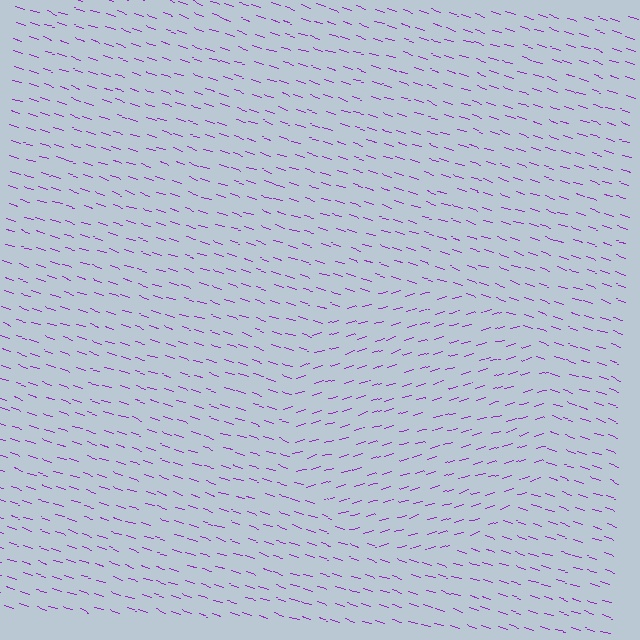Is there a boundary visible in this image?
Yes, there is a texture boundary formed by a change in line orientation.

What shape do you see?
I see a circle.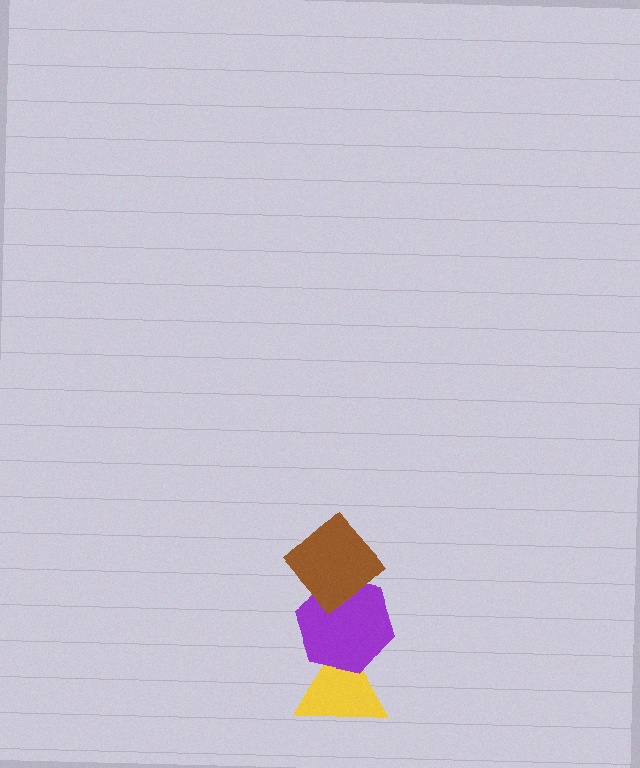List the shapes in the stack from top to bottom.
From top to bottom: the brown diamond, the purple hexagon, the yellow triangle.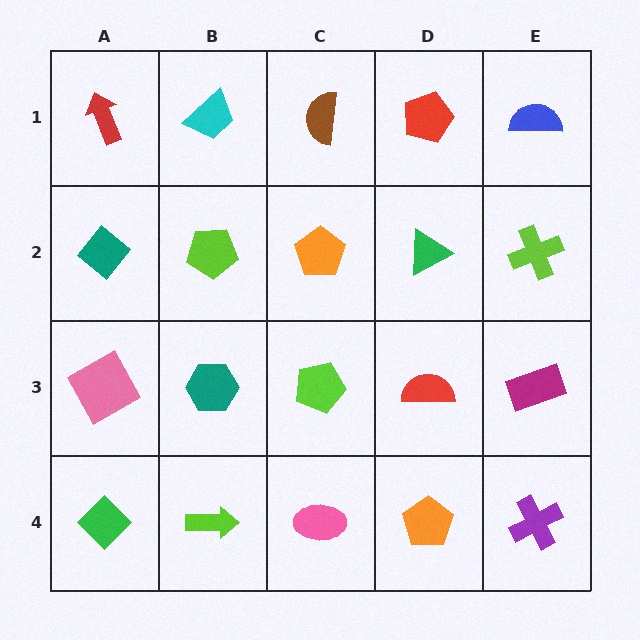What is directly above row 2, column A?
A red arrow.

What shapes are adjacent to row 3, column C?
An orange pentagon (row 2, column C), a pink ellipse (row 4, column C), a teal hexagon (row 3, column B), a red semicircle (row 3, column D).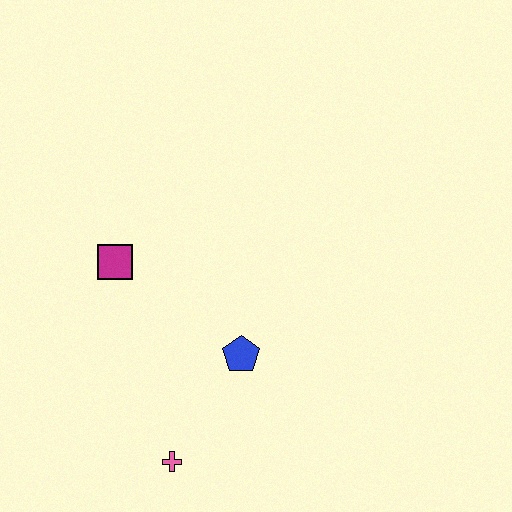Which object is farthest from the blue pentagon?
The magenta square is farthest from the blue pentagon.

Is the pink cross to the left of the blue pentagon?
Yes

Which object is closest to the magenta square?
The blue pentagon is closest to the magenta square.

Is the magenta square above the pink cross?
Yes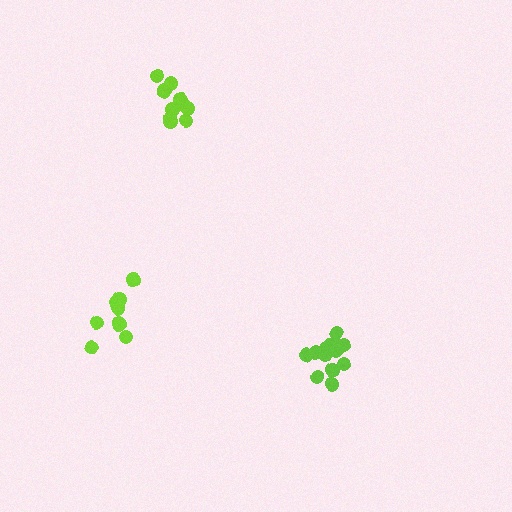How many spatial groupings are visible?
There are 3 spatial groupings.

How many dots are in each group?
Group 1: 13 dots, Group 2: 9 dots, Group 3: 12 dots (34 total).